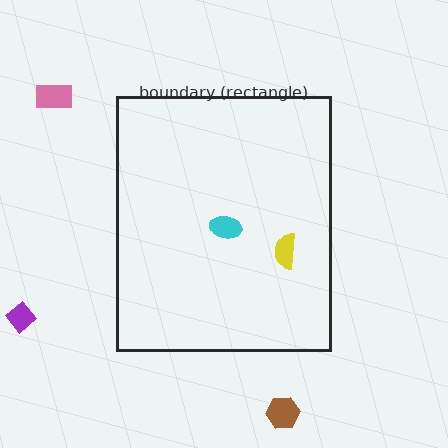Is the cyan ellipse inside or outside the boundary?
Inside.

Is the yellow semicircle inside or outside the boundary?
Inside.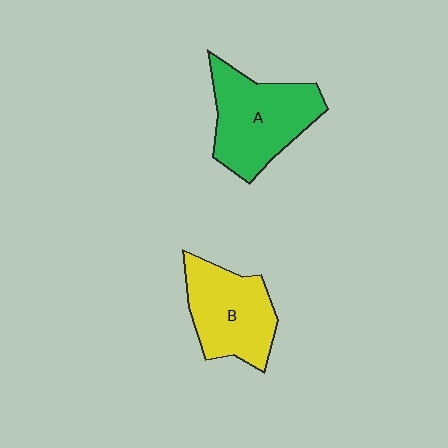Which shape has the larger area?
Shape A (green).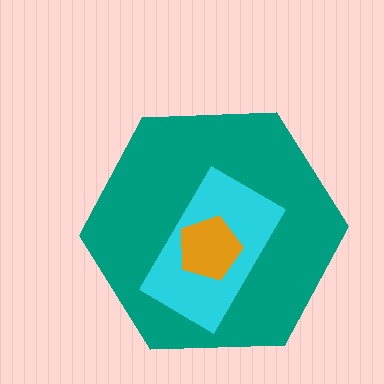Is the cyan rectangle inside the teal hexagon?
Yes.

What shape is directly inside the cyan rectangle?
The orange pentagon.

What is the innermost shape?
The orange pentagon.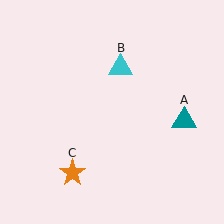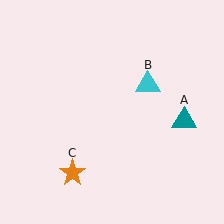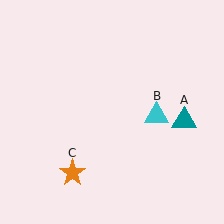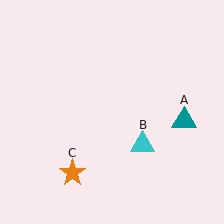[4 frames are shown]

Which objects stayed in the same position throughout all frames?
Teal triangle (object A) and orange star (object C) remained stationary.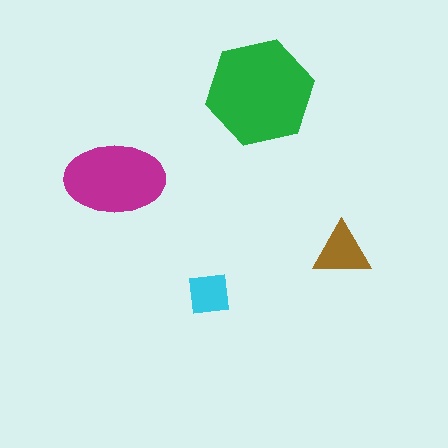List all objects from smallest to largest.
The cyan square, the brown triangle, the magenta ellipse, the green hexagon.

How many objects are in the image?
There are 4 objects in the image.